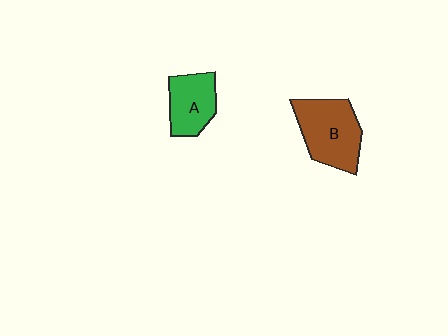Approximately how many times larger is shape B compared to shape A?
Approximately 1.4 times.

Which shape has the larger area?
Shape B (brown).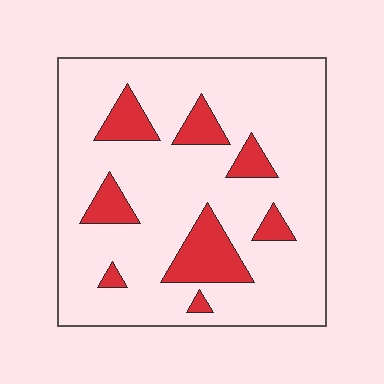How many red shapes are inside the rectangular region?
8.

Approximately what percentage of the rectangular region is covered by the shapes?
Approximately 15%.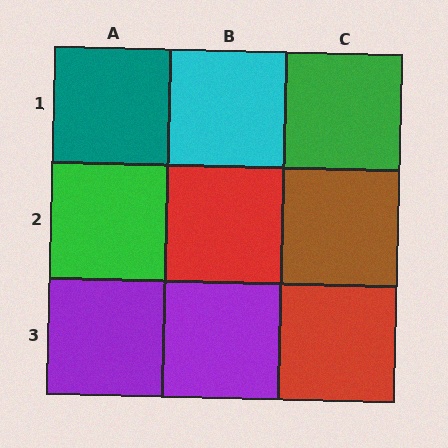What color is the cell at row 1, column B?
Cyan.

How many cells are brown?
1 cell is brown.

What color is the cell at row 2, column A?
Green.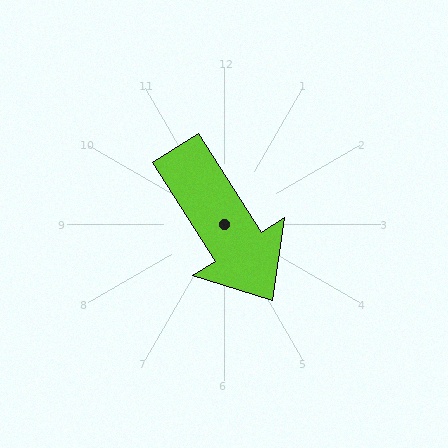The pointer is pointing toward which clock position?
Roughly 5 o'clock.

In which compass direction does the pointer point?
Southeast.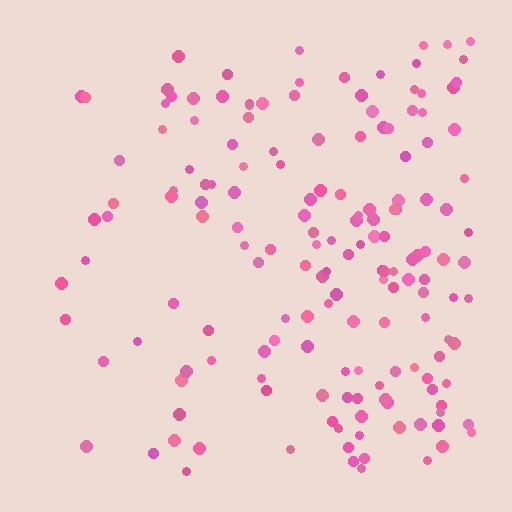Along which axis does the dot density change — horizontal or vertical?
Horizontal.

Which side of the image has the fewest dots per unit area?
The left.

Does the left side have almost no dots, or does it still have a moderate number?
Still a moderate number, just noticeably fewer than the right.